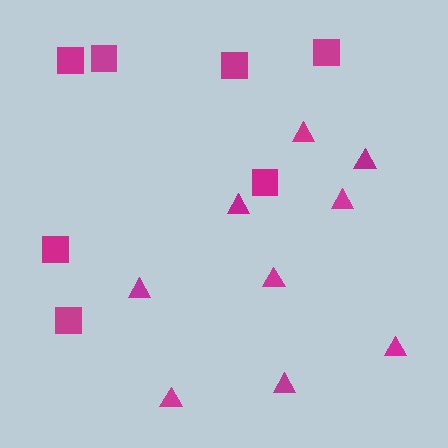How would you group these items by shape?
There are 2 groups: one group of squares (7) and one group of triangles (9).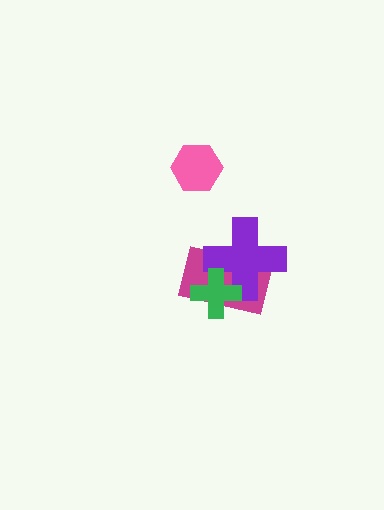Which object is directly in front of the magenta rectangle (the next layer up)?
The purple cross is directly in front of the magenta rectangle.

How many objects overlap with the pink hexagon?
0 objects overlap with the pink hexagon.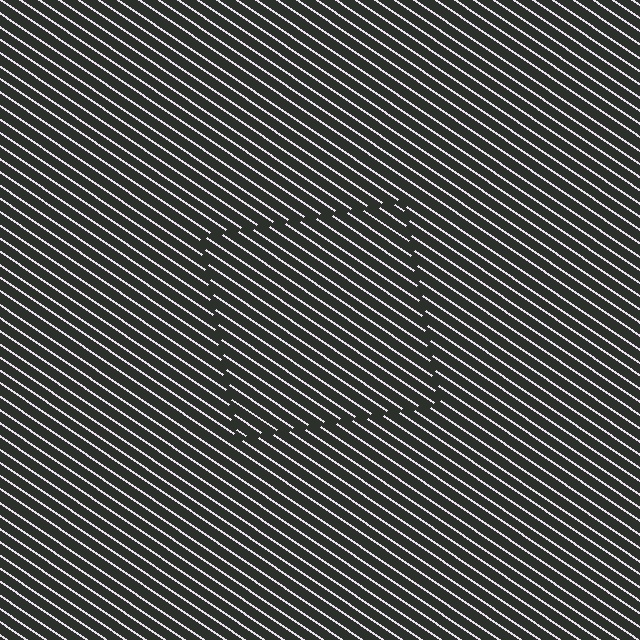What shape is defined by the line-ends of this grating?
An illusory square. The interior of the shape contains the same grating, shifted by half a period — the contour is defined by the phase discontinuity where line-ends from the inner and outer gratings abut.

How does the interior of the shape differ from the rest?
The interior of the shape contains the same grating, shifted by half a period — the contour is defined by the phase discontinuity where line-ends from the inner and outer gratings abut.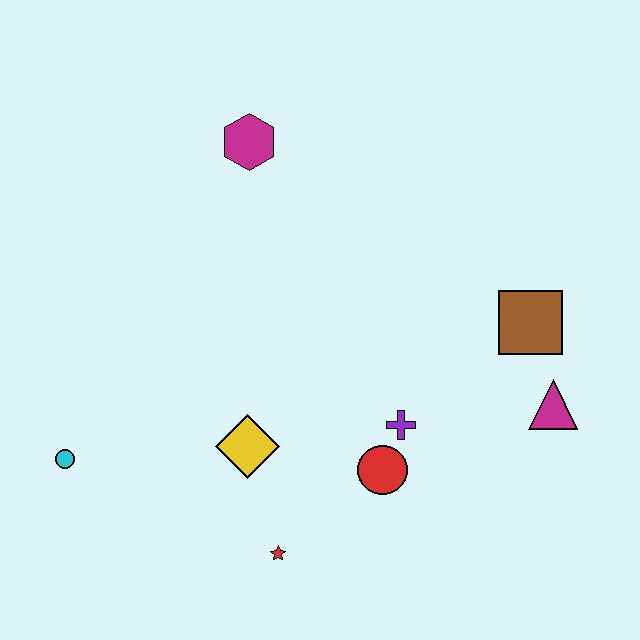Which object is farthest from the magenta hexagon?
The red star is farthest from the magenta hexagon.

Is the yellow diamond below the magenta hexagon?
Yes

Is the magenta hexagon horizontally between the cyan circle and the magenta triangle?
Yes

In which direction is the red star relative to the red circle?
The red star is to the left of the red circle.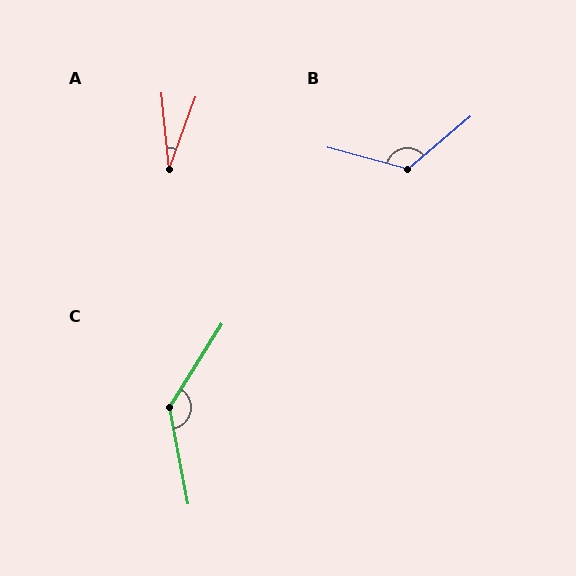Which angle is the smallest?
A, at approximately 25 degrees.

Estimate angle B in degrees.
Approximately 125 degrees.